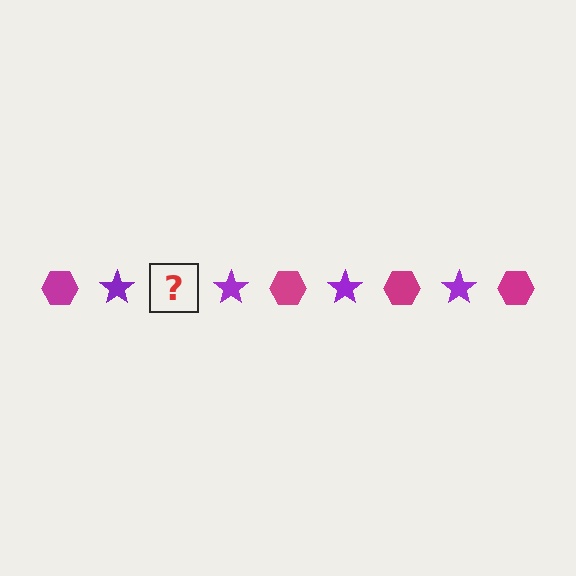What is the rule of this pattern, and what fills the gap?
The rule is that the pattern alternates between magenta hexagon and purple star. The gap should be filled with a magenta hexagon.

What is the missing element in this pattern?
The missing element is a magenta hexagon.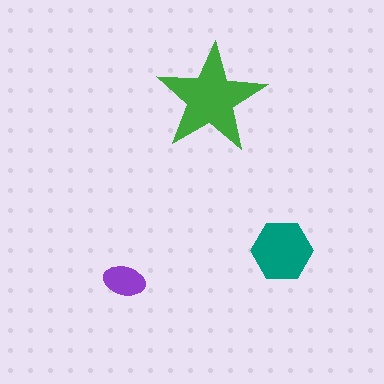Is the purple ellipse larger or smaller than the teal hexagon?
Smaller.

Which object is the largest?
The green star.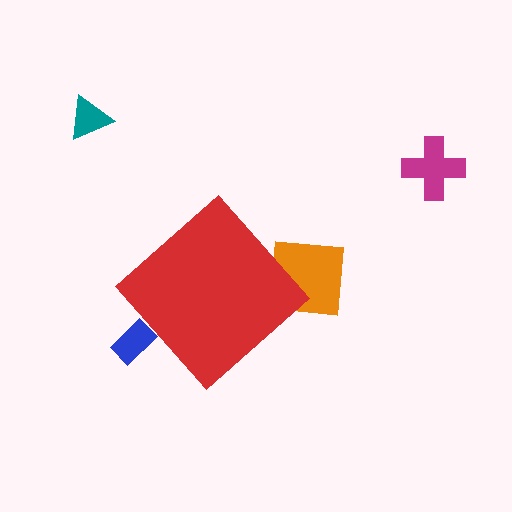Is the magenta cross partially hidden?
No, the magenta cross is fully visible.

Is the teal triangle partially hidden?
No, the teal triangle is fully visible.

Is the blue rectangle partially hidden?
Yes, the blue rectangle is partially hidden behind the red diamond.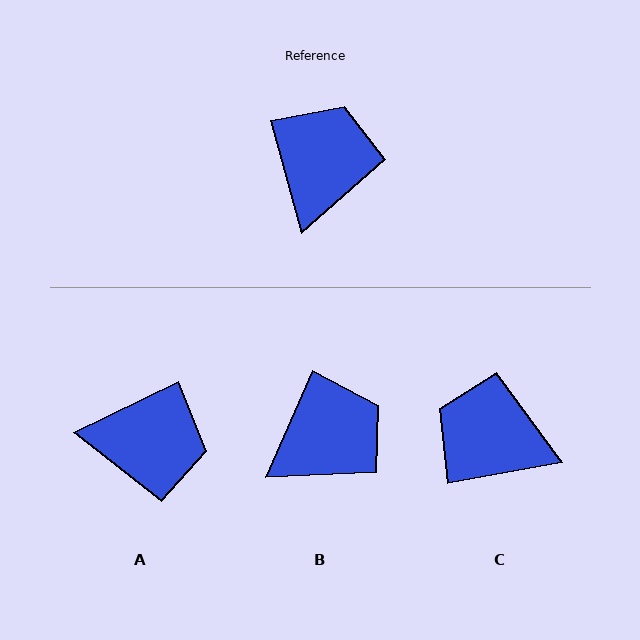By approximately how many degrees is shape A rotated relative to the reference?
Approximately 80 degrees clockwise.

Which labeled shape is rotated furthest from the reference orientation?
C, about 85 degrees away.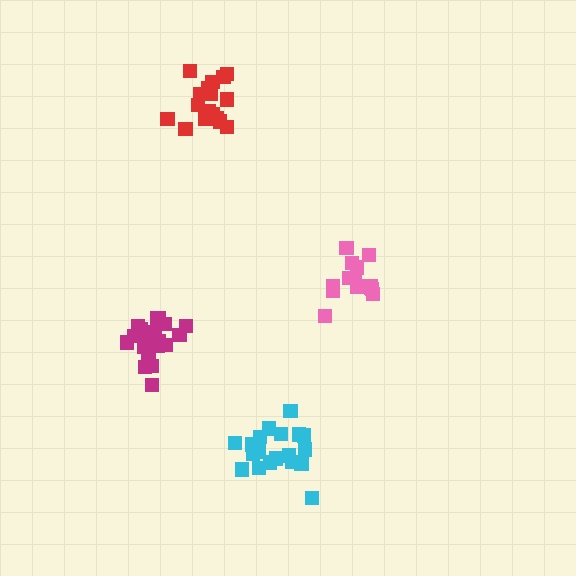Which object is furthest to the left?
The magenta cluster is leftmost.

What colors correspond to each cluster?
The clusters are colored: pink, cyan, red, magenta.